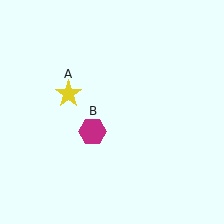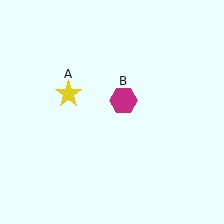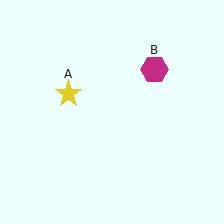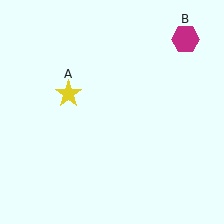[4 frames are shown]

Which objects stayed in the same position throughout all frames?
Yellow star (object A) remained stationary.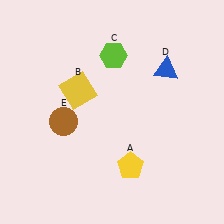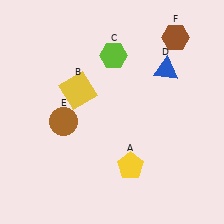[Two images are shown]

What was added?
A brown hexagon (F) was added in Image 2.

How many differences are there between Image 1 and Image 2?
There is 1 difference between the two images.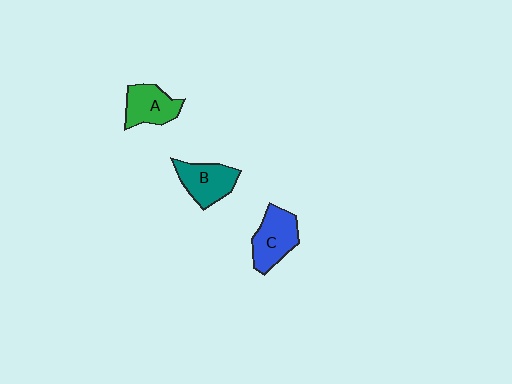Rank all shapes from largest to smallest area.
From largest to smallest: C (blue), B (teal), A (green).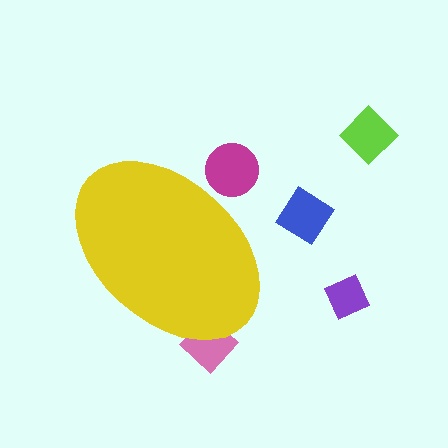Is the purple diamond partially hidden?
No, the purple diamond is fully visible.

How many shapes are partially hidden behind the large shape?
2 shapes are partially hidden.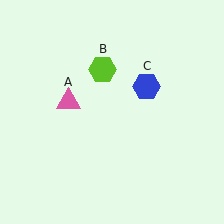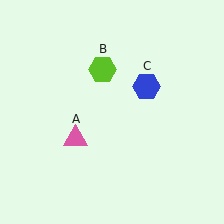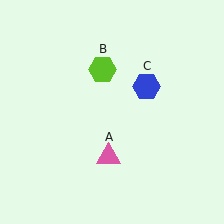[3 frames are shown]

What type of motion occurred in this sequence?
The pink triangle (object A) rotated counterclockwise around the center of the scene.